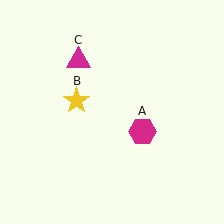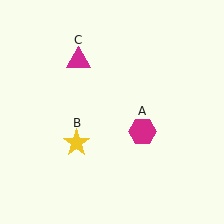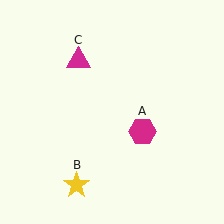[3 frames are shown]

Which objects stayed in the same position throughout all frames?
Magenta hexagon (object A) and magenta triangle (object C) remained stationary.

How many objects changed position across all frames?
1 object changed position: yellow star (object B).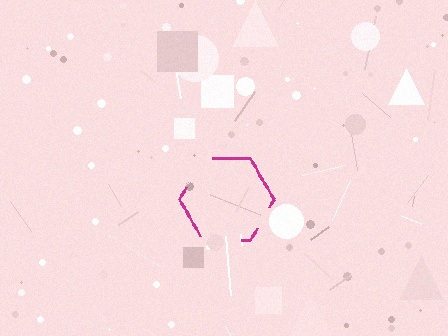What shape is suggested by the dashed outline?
The dashed outline suggests a hexagon.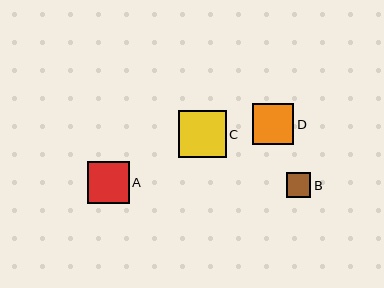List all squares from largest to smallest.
From largest to smallest: C, A, D, B.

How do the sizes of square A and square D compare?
Square A and square D are approximately the same size.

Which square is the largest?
Square C is the largest with a size of approximately 47 pixels.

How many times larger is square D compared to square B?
Square D is approximately 1.7 times the size of square B.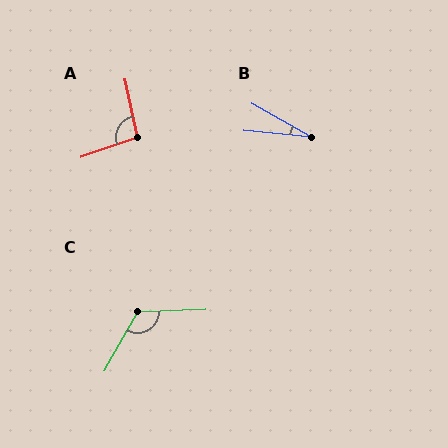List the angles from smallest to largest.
B (24°), A (97°), C (121°).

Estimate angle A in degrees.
Approximately 97 degrees.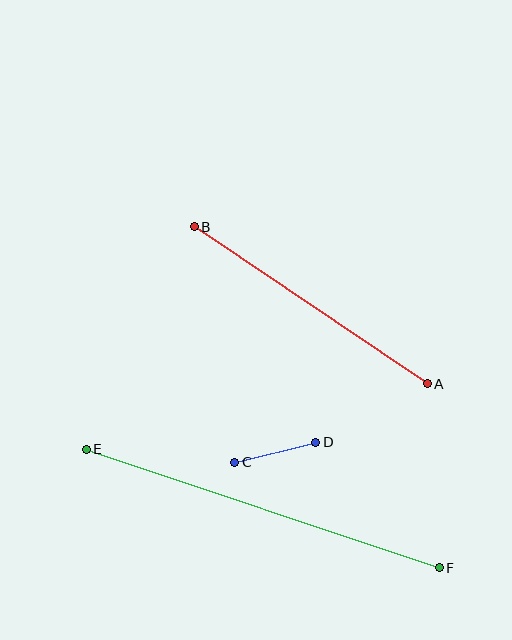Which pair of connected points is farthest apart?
Points E and F are farthest apart.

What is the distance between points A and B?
The distance is approximately 281 pixels.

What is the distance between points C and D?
The distance is approximately 83 pixels.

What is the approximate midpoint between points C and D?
The midpoint is at approximately (275, 452) pixels.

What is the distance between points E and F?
The distance is approximately 372 pixels.